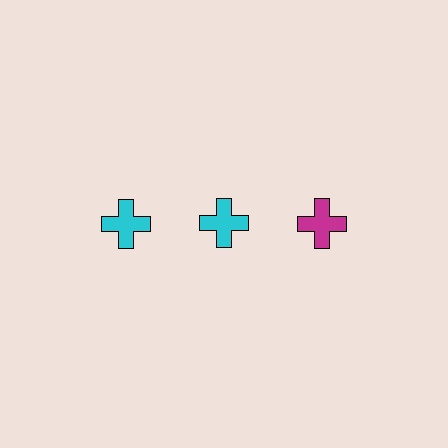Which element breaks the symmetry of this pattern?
The magenta cross in the top row, center column breaks the symmetry. All other shapes are cyan crosses.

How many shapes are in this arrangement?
There are 3 shapes arranged in a grid pattern.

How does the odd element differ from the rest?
It has a different color: magenta instead of cyan.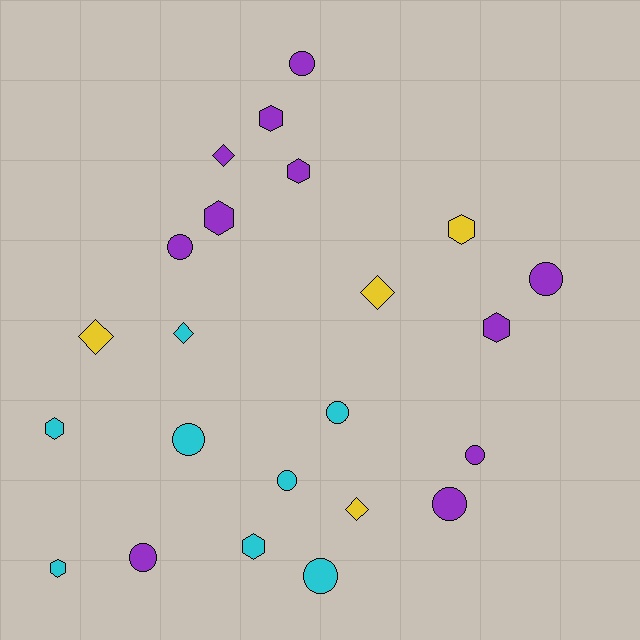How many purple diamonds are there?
There is 1 purple diamond.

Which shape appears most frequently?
Circle, with 10 objects.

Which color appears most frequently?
Purple, with 11 objects.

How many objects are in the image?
There are 23 objects.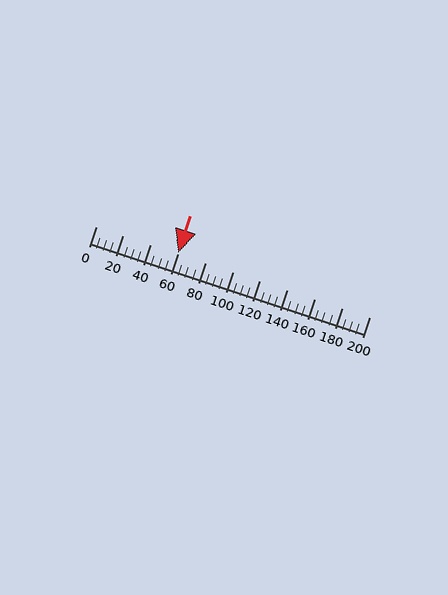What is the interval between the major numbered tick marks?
The major tick marks are spaced 20 units apart.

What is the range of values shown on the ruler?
The ruler shows values from 0 to 200.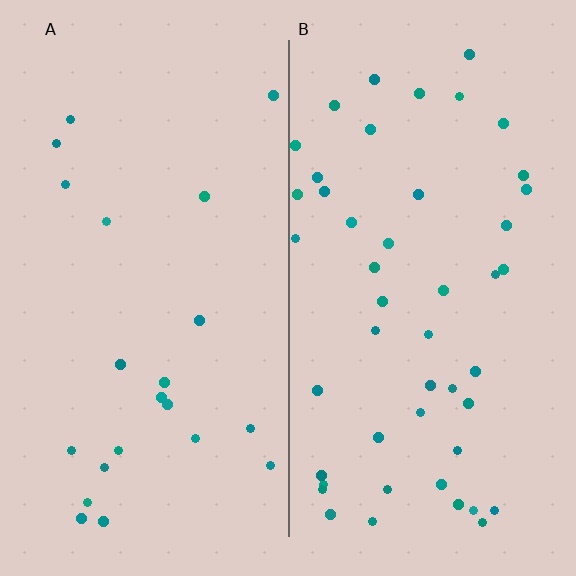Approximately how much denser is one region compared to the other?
Approximately 2.2× — region B over region A.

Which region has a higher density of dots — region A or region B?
B (the right).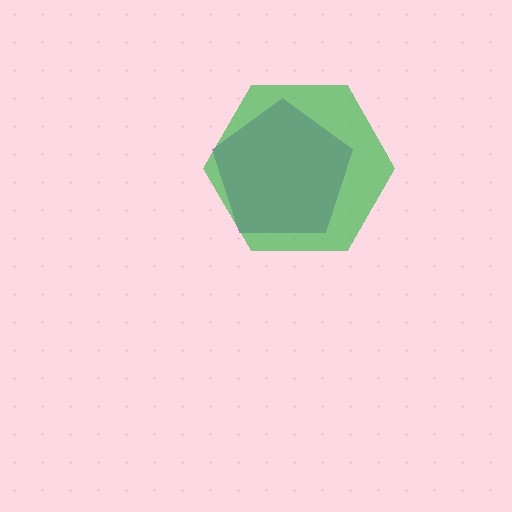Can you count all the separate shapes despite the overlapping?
Yes, there are 2 separate shapes.